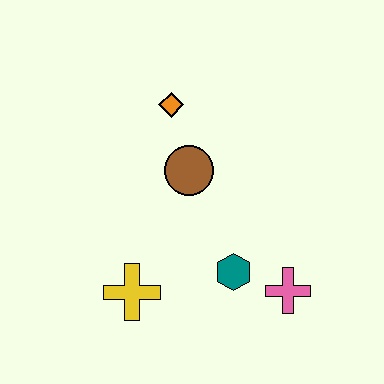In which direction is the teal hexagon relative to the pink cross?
The teal hexagon is to the left of the pink cross.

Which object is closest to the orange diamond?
The brown circle is closest to the orange diamond.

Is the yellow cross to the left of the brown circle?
Yes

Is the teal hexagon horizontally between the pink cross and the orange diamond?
Yes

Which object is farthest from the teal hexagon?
The orange diamond is farthest from the teal hexagon.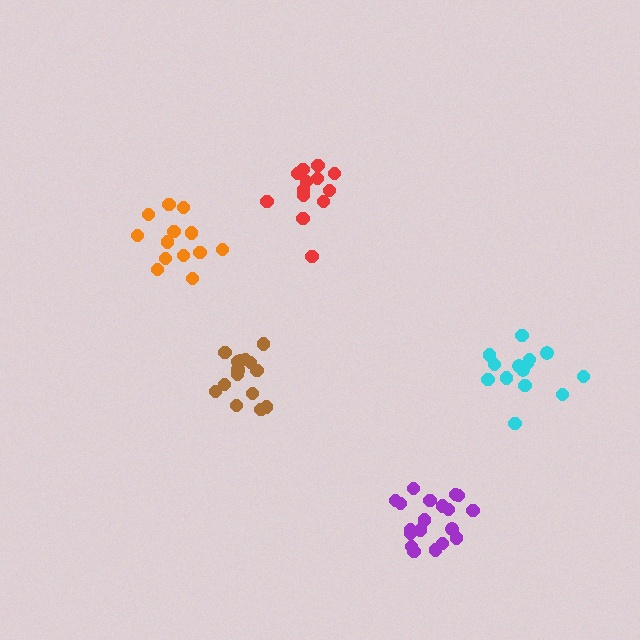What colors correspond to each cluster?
The clusters are colored: red, brown, purple, cyan, orange.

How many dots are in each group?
Group 1: 13 dots, Group 2: 16 dots, Group 3: 19 dots, Group 4: 14 dots, Group 5: 13 dots (75 total).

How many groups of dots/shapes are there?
There are 5 groups.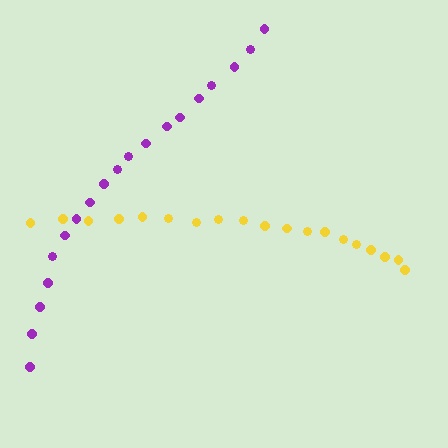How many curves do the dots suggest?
There are 2 distinct paths.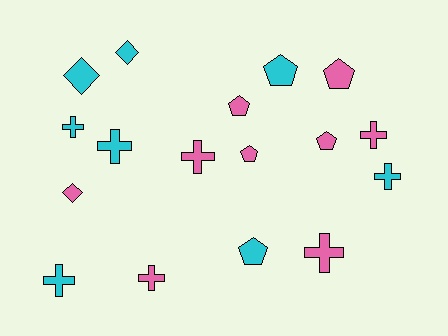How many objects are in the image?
There are 17 objects.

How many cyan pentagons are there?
There are 2 cyan pentagons.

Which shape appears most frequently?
Cross, with 8 objects.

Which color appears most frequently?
Pink, with 9 objects.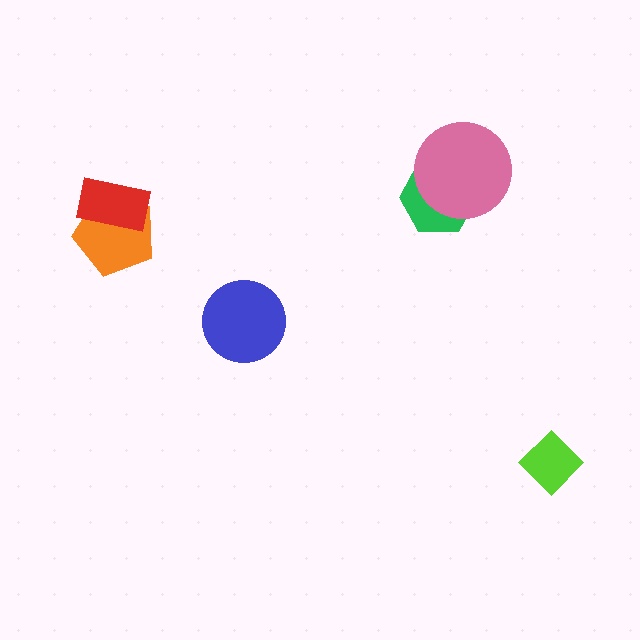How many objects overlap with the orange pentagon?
1 object overlaps with the orange pentagon.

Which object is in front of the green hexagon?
The pink circle is in front of the green hexagon.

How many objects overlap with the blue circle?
0 objects overlap with the blue circle.